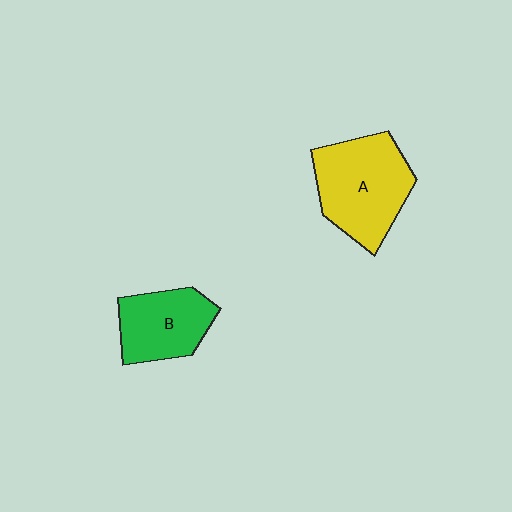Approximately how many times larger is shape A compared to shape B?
Approximately 1.4 times.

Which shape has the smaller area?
Shape B (green).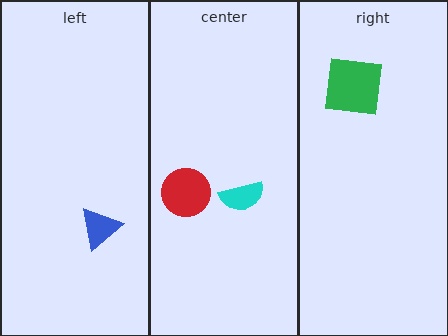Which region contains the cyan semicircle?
The center region.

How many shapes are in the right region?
1.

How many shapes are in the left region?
1.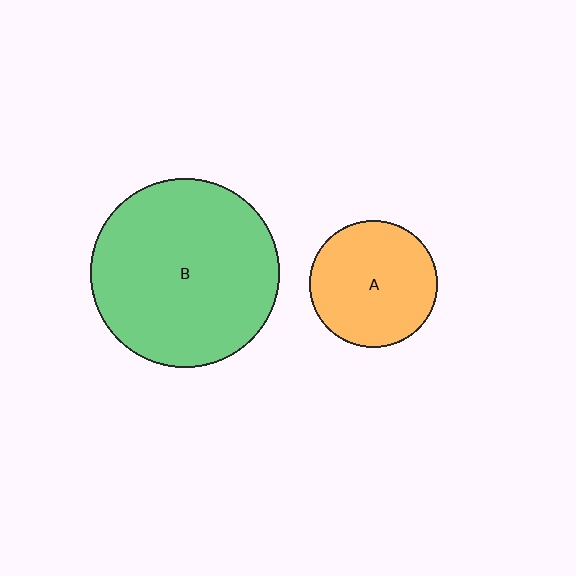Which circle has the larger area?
Circle B (green).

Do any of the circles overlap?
No, none of the circles overlap.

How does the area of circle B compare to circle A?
Approximately 2.2 times.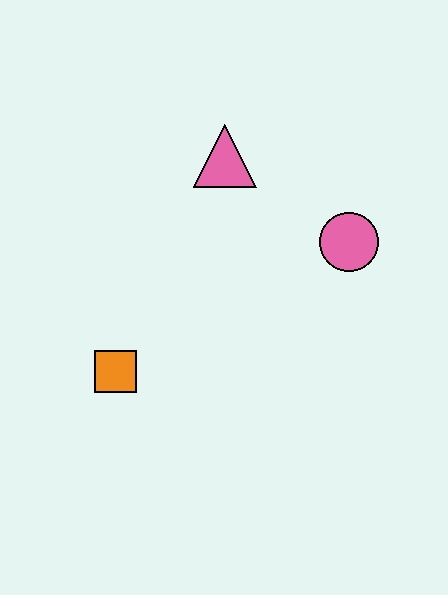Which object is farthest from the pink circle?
The orange square is farthest from the pink circle.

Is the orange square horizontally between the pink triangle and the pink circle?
No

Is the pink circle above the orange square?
Yes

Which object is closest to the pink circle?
The pink triangle is closest to the pink circle.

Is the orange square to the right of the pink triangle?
No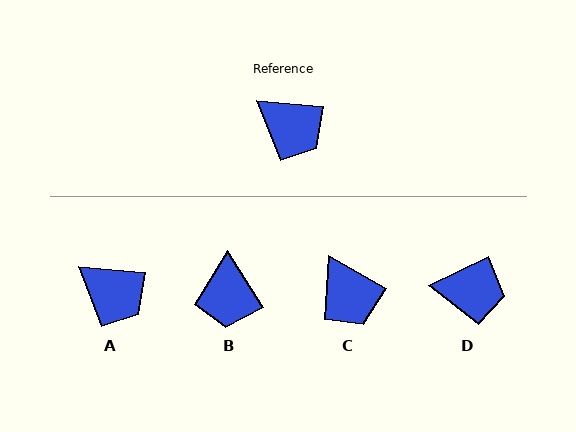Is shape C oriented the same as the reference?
No, it is off by about 25 degrees.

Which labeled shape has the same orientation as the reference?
A.